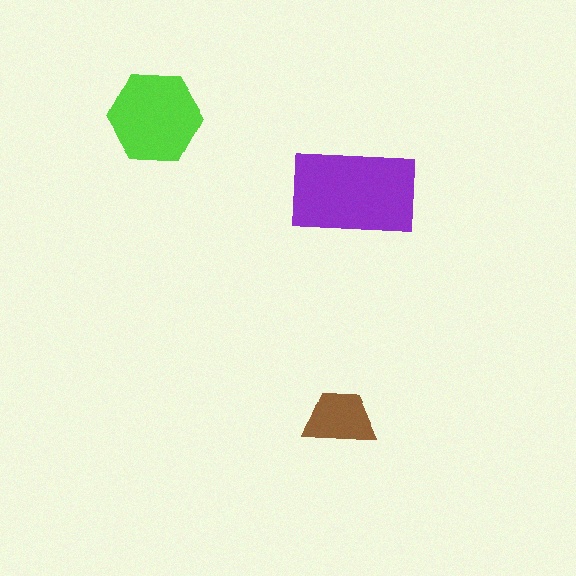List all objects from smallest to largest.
The brown trapezoid, the lime hexagon, the purple rectangle.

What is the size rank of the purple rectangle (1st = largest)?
1st.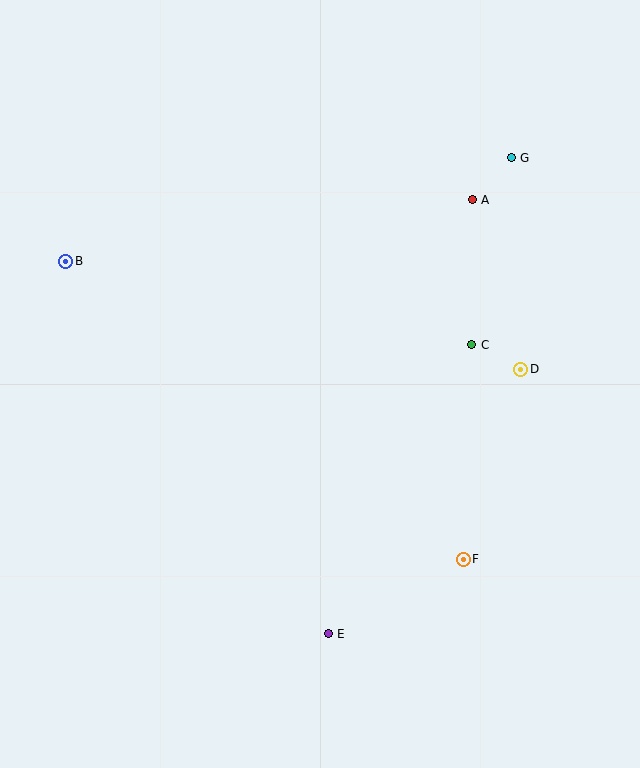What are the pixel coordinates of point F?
Point F is at (463, 559).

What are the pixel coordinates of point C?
Point C is at (472, 345).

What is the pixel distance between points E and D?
The distance between E and D is 327 pixels.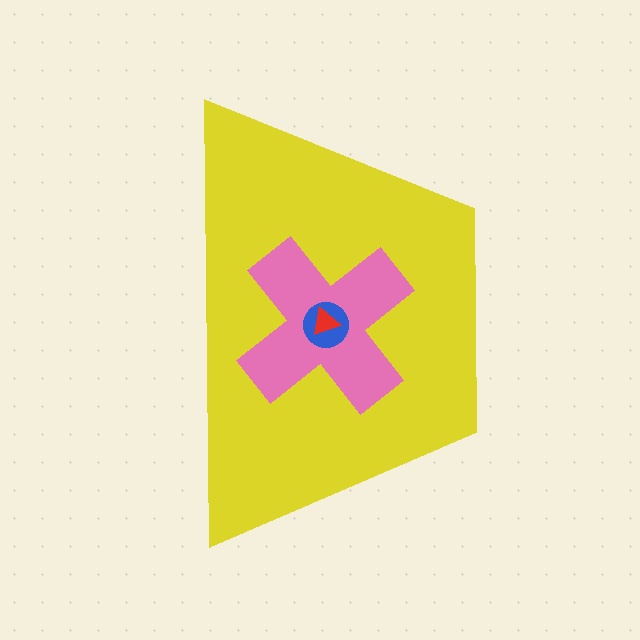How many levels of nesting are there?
4.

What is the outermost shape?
The yellow trapezoid.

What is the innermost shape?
The red triangle.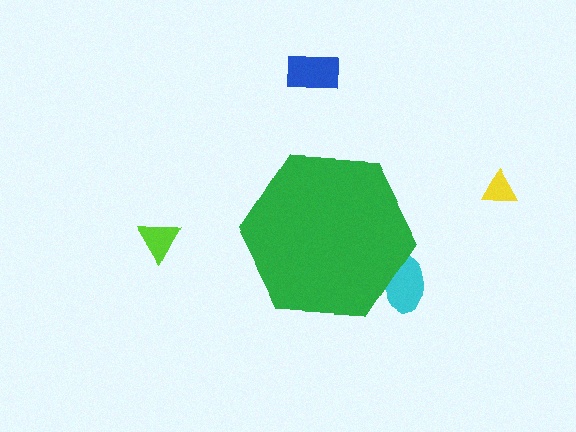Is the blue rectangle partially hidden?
No, the blue rectangle is fully visible.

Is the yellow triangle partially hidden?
No, the yellow triangle is fully visible.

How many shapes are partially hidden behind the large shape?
1 shape is partially hidden.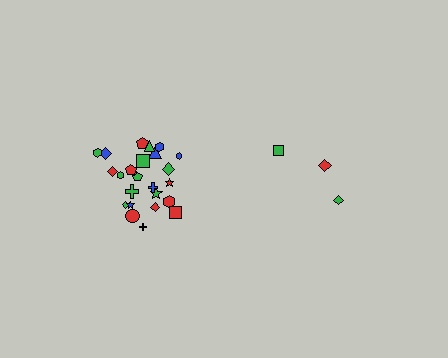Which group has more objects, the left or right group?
The left group.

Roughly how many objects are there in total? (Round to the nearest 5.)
Roughly 30 objects in total.